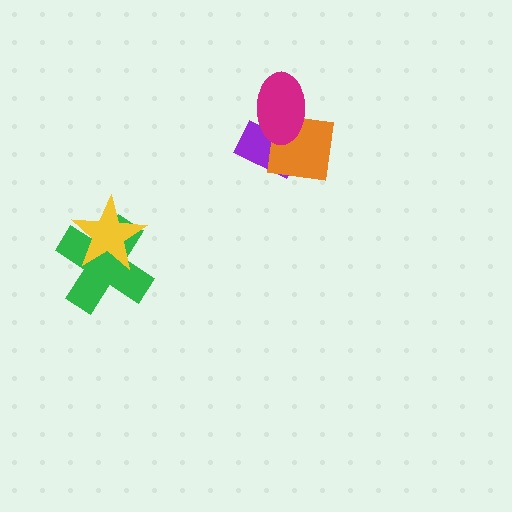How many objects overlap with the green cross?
1 object overlaps with the green cross.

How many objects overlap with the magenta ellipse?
2 objects overlap with the magenta ellipse.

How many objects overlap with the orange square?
2 objects overlap with the orange square.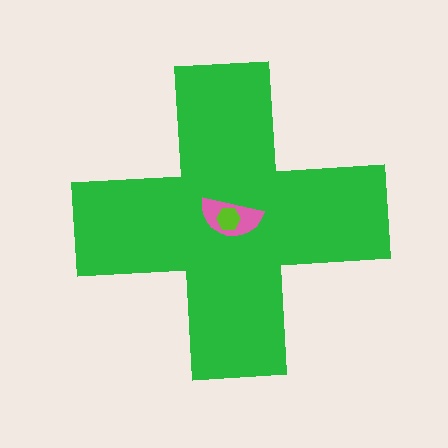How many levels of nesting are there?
3.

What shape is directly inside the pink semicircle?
The lime hexagon.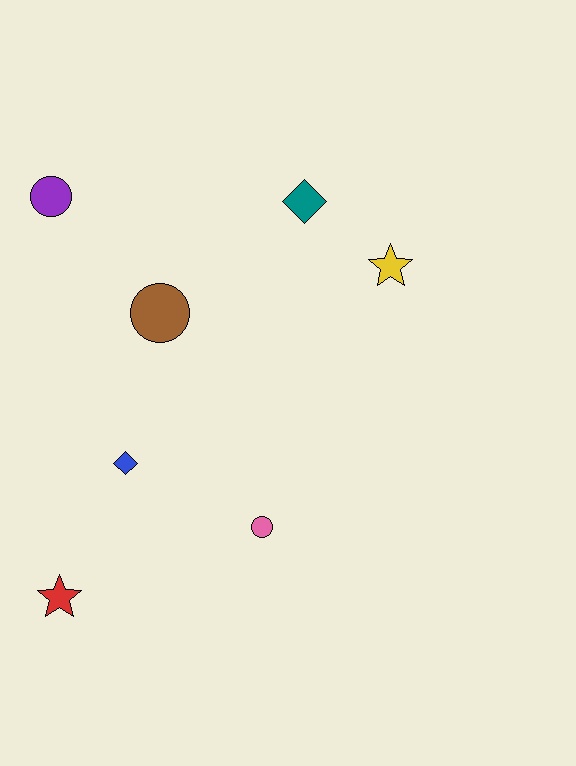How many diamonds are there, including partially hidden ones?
There are 2 diamonds.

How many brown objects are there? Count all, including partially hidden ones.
There is 1 brown object.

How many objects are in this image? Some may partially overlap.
There are 7 objects.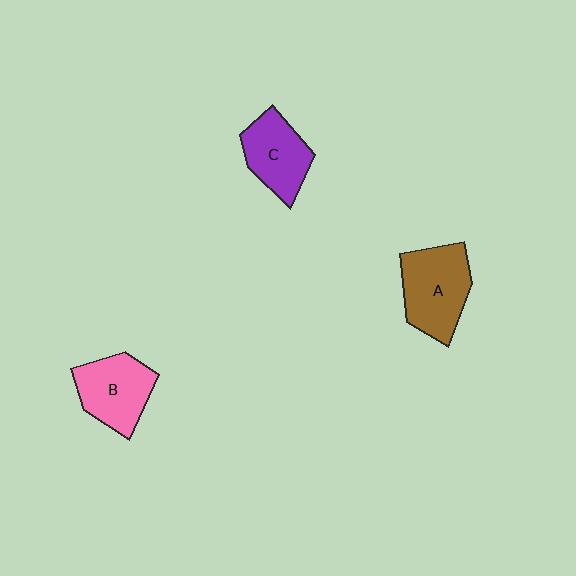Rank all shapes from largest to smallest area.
From largest to smallest: A (brown), B (pink), C (purple).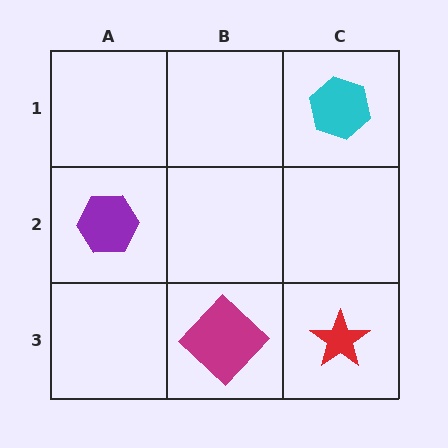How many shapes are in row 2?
1 shape.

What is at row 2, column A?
A purple hexagon.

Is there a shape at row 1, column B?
No, that cell is empty.